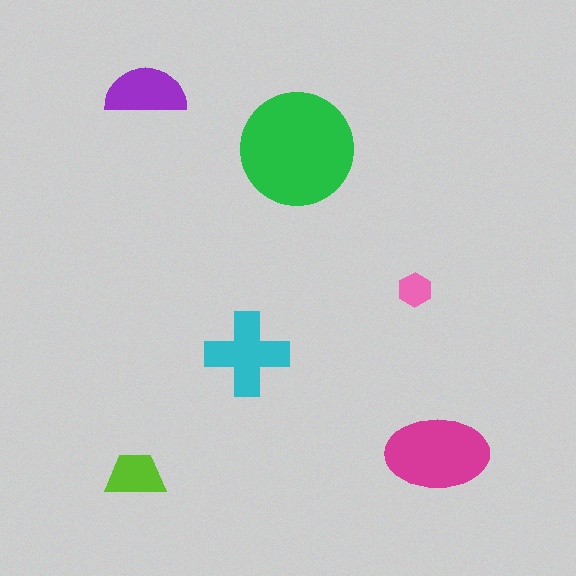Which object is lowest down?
The lime trapezoid is bottommost.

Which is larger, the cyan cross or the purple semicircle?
The cyan cross.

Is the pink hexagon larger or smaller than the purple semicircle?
Smaller.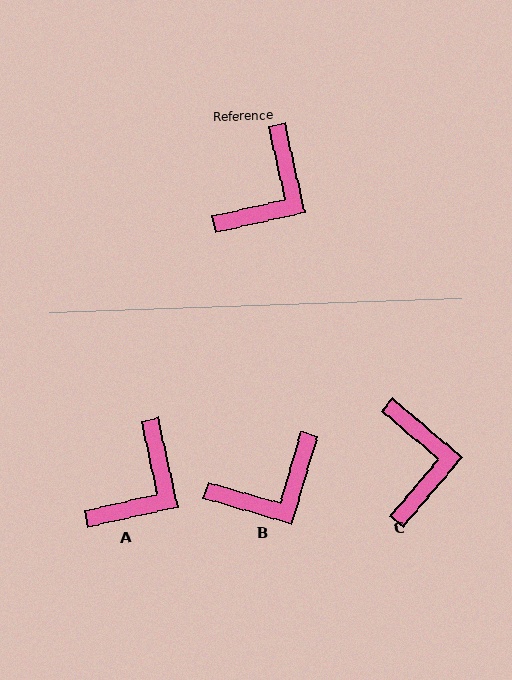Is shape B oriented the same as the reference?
No, it is off by about 29 degrees.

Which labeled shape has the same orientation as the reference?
A.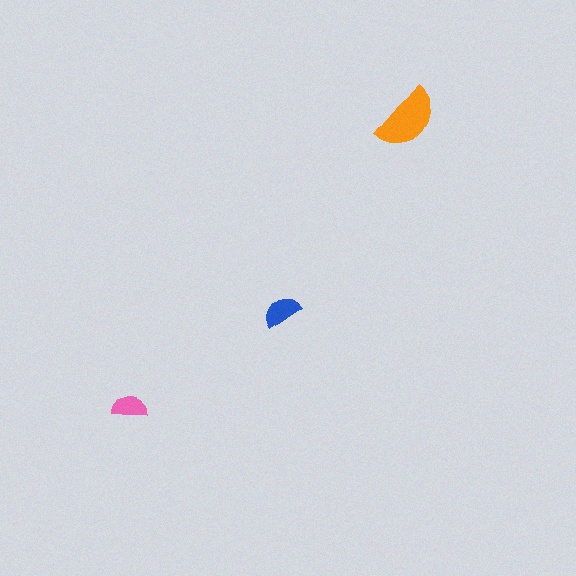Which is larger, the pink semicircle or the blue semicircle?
The blue one.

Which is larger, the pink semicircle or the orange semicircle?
The orange one.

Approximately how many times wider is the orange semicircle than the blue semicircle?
About 1.5 times wider.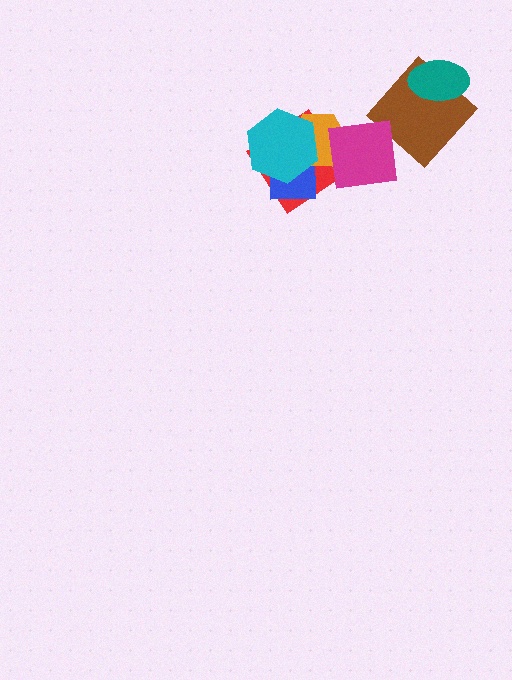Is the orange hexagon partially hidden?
Yes, it is partially covered by another shape.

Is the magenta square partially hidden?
No, no other shape covers it.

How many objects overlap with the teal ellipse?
1 object overlaps with the teal ellipse.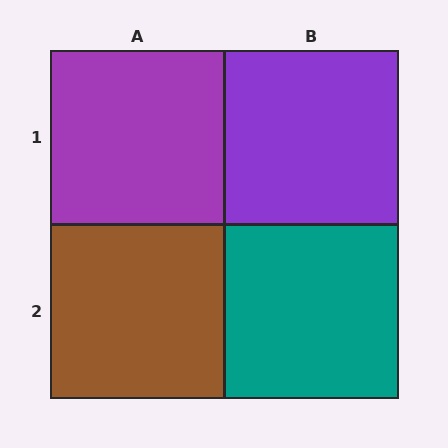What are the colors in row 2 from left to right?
Brown, teal.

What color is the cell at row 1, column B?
Purple.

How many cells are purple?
2 cells are purple.